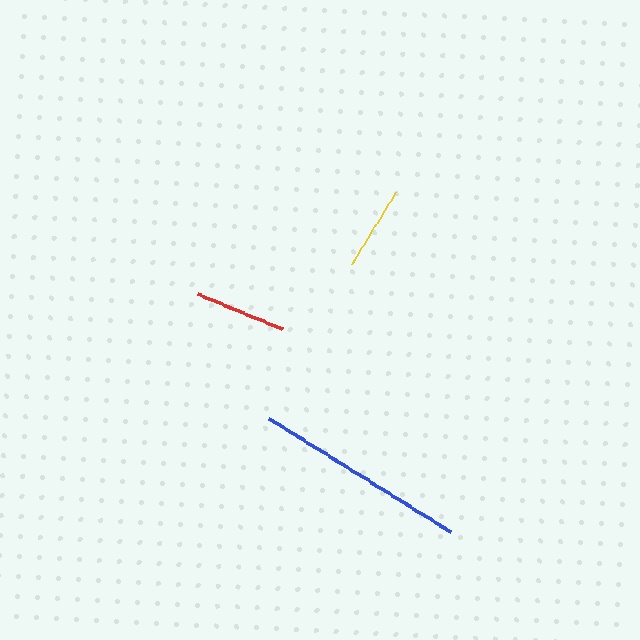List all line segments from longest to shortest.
From longest to shortest: blue, red, yellow.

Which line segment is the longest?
The blue line is the longest at approximately 214 pixels.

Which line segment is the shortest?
The yellow line is the shortest at approximately 84 pixels.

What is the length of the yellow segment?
The yellow segment is approximately 84 pixels long.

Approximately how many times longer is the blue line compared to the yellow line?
The blue line is approximately 2.5 times the length of the yellow line.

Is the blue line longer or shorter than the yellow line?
The blue line is longer than the yellow line.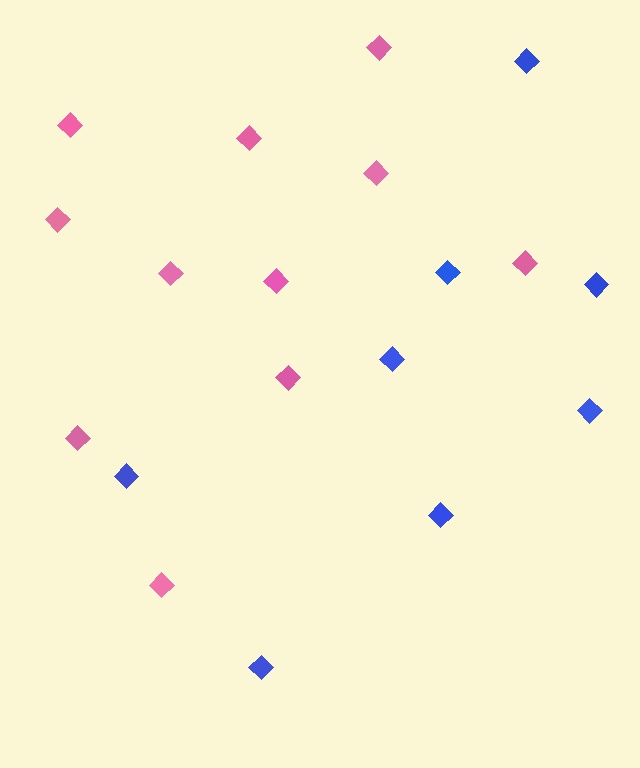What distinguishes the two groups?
There are 2 groups: one group of blue diamonds (8) and one group of pink diamonds (11).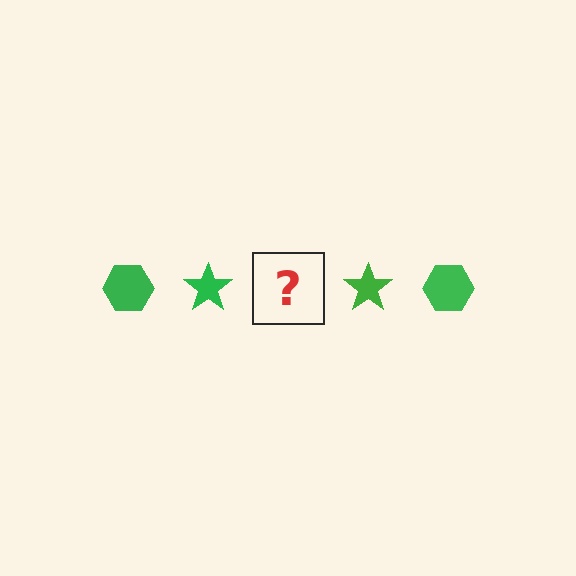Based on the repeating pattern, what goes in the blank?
The blank should be a green hexagon.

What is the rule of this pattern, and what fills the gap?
The rule is that the pattern cycles through hexagon, star shapes in green. The gap should be filled with a green hexagon.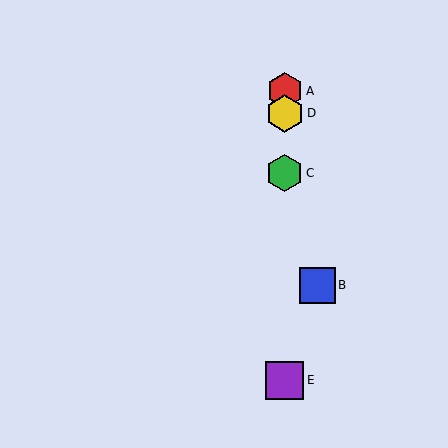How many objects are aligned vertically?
4 objects (A, C, D, E) are aligned vertically.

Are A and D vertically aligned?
Yes, both are at x≈285.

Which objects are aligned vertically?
Objects A, C, D, E are aligned vertically.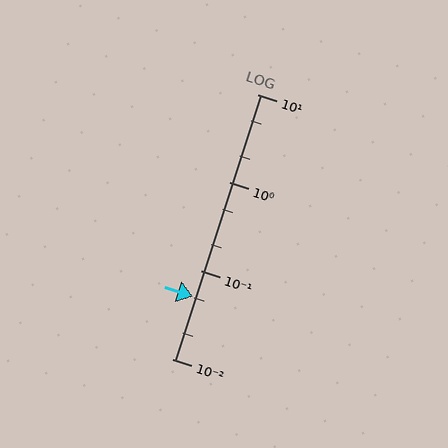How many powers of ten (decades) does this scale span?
The scale spans 3 decades, from 0.01 to 10.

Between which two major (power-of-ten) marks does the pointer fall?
The pointer is between 0.01 and 0.1.